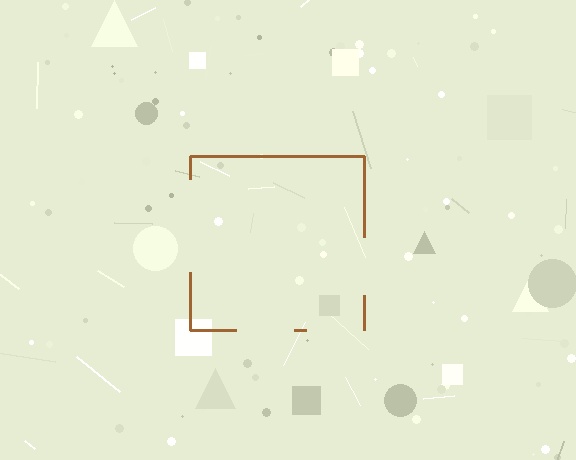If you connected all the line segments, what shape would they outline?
They would outline a square.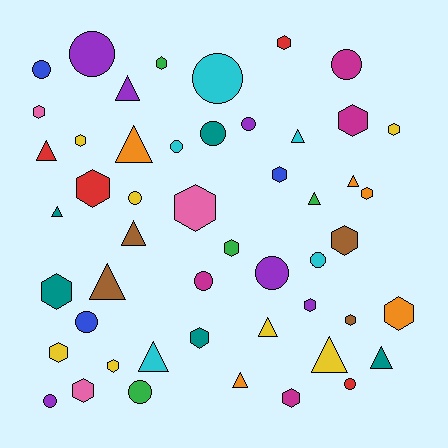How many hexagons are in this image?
There are 21 hexagons.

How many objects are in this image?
There are 50 objects.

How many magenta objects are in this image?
There are 4 magenta objects.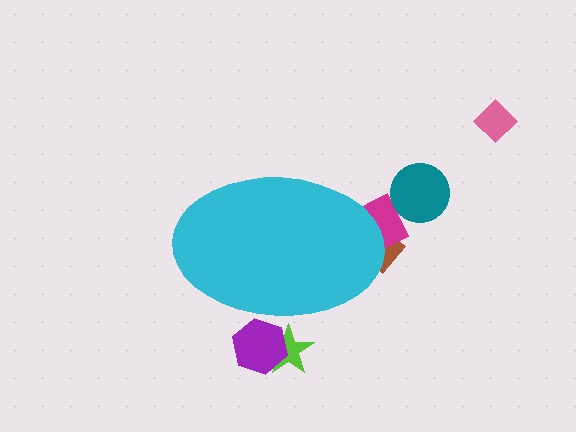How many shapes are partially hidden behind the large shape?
4 shapes are partially hidden.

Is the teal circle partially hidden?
No, the teal circle is fully visible.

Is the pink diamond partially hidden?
No, the pink diamond is fully visible.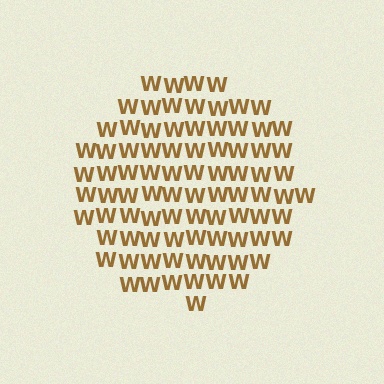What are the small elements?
The small elements are letter W's.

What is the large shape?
The large shape is a circle.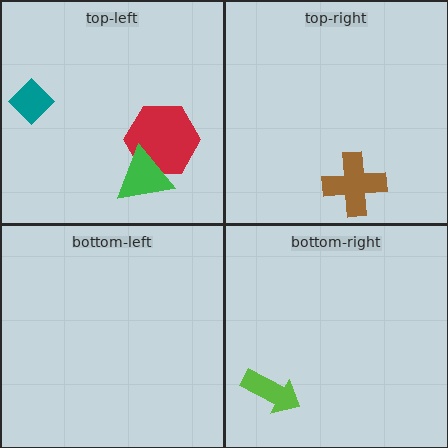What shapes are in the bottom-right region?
The lime arrow.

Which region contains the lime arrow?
The bottom-right region.